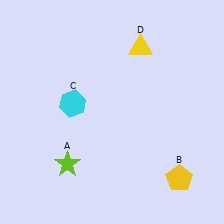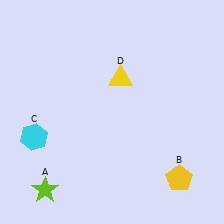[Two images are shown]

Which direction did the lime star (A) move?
The lime star (A) moved down.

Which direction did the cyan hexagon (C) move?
The cyan hexagon (C) moved left.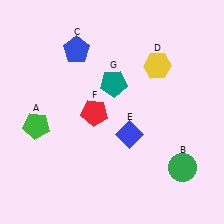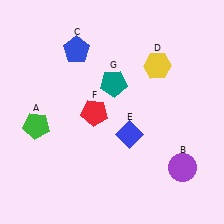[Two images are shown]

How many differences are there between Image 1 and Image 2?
There is 1 difference between the two images.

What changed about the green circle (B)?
In Image 1, B is green. In Image 2, it changed to purple.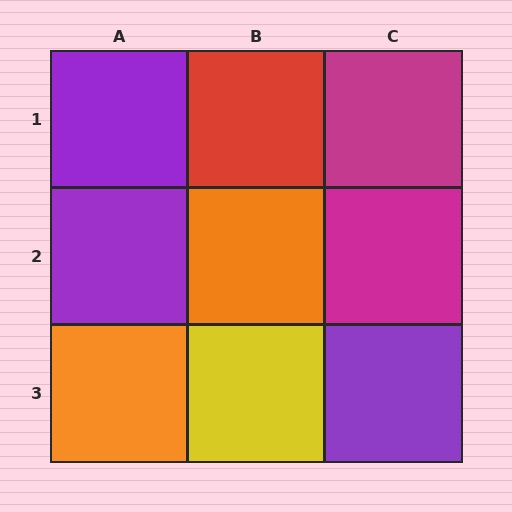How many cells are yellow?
1 cell is yellow.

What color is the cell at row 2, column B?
Orange.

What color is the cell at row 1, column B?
Red.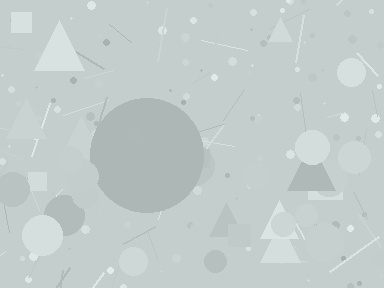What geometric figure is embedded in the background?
A circle is embedded in the background.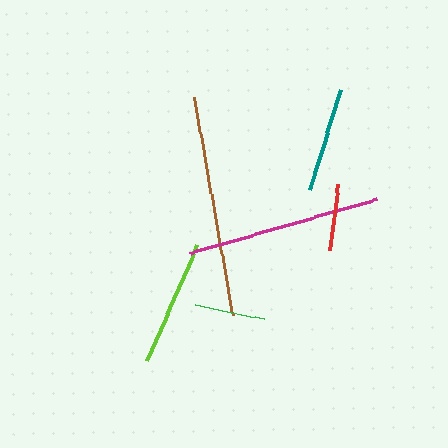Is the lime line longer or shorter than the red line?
The lime line is longer than the red line.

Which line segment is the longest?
The brown line is the longest at approximately 220 pixels.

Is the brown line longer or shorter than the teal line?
The brown line is longer than the teal line.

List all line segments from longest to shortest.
From longest to shortest: brown, magenta, lime, teal, green, red.